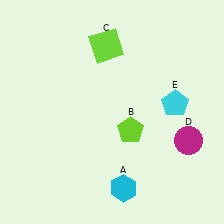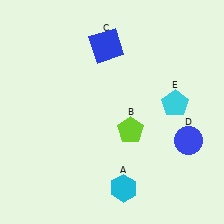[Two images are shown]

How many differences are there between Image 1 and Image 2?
There are 2 differences between the two images.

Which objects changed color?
C changed from lime to blue. D changed from magenta to blue.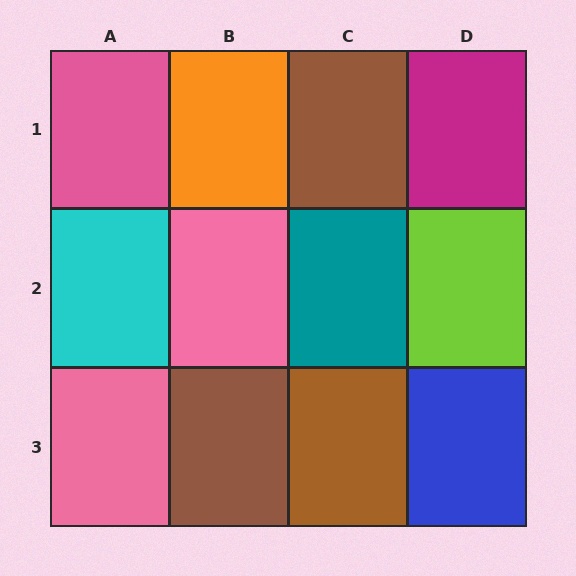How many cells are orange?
1 cell is orange.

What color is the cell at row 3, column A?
Pink.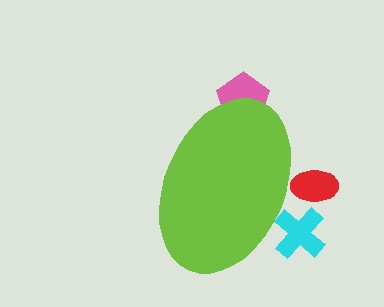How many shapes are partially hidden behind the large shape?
3 shapes are partially hidden.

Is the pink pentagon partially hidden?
Yes, the pink pentagon is partially hidden behind the lime ellipse.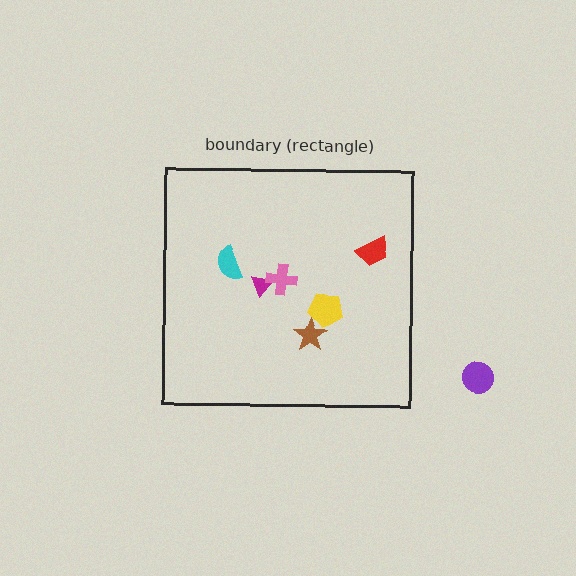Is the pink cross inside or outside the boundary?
Inside.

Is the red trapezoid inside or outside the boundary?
Inside.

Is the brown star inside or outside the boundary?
Inside.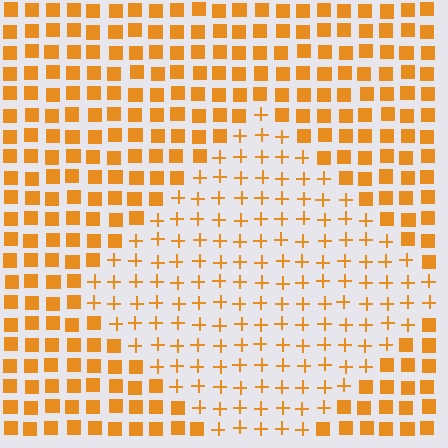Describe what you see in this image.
The image is filled with small orange elements arranged in a uniform grid. A diamond-shaped region contains plus signs, while the surrounding area contains squares. The boundary is defined purely by the change in element shape.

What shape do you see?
I see a diamond.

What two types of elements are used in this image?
The image uses plus signs inside the diamond region and squares outside it.